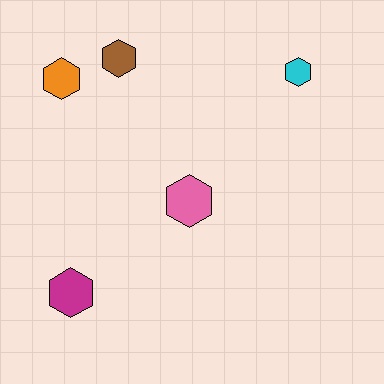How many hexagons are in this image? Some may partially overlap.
There are 5 hexagons.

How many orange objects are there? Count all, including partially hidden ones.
There is 1 orange object.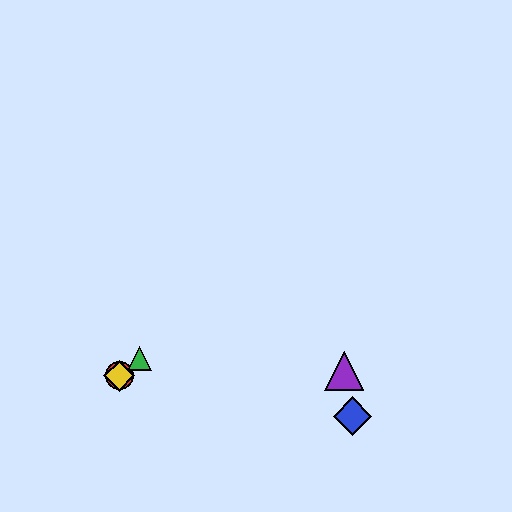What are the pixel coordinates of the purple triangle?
The purple triangle is at (344, 371).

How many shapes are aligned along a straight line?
3 shapes (the red circle, the green triangle, the yellow diamond) are aligned along a straight line.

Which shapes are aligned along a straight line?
The red circle, the green triangle, the yellow diamond are aligned along a straight line.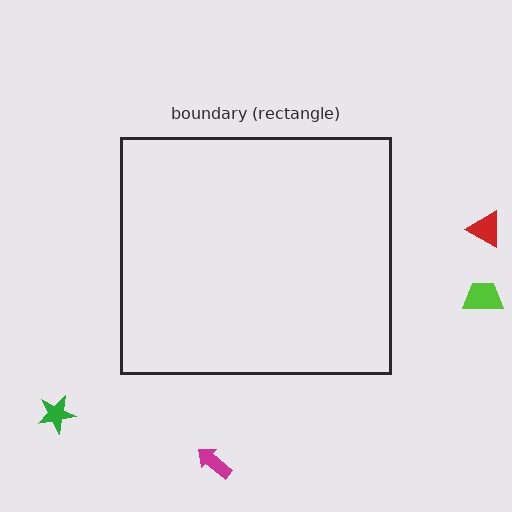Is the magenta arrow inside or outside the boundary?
Outside.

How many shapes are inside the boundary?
0 inside, 4 outside.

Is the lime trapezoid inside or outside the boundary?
Outside.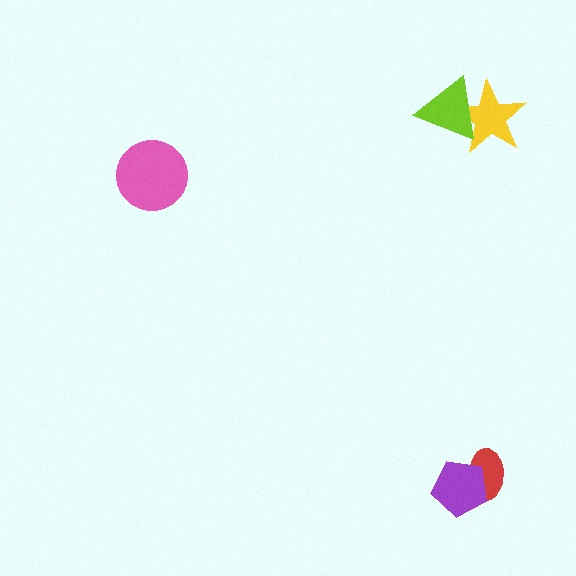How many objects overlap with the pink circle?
0 objects overlap with the pink circle.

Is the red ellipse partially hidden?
Yes, it is partially covered by another shape.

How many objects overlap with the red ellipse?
1 object overlaps with the red ellipse.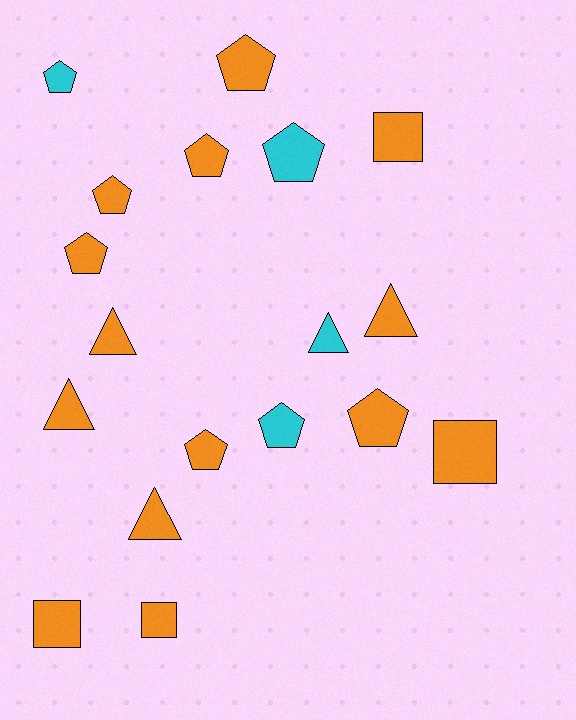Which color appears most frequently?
Orange, with 14 objects.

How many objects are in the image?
There are 18 objects.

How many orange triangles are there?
There are 4 orange triangles.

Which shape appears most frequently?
Pentagon, with 9 objects.